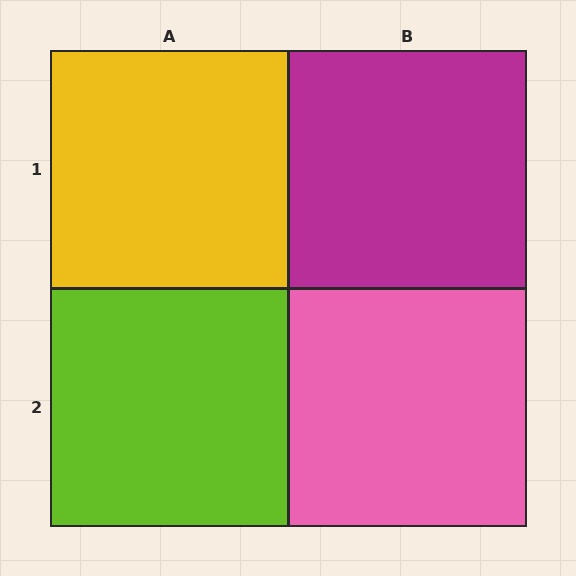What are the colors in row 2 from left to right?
Lime, pink.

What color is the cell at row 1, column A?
Yellow.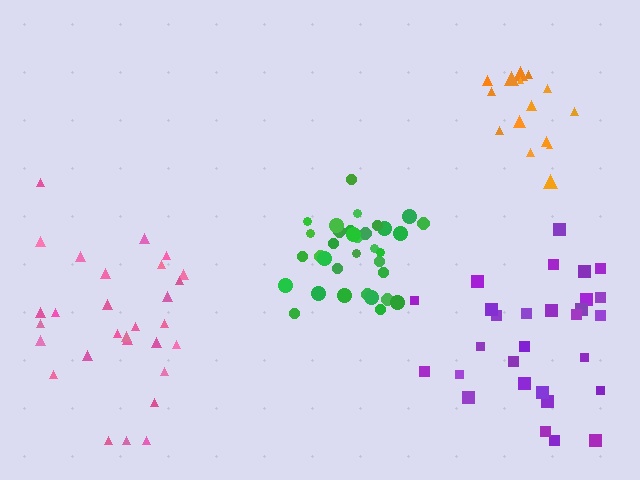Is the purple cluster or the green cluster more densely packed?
Green.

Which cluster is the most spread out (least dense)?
Pink.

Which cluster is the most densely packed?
Green.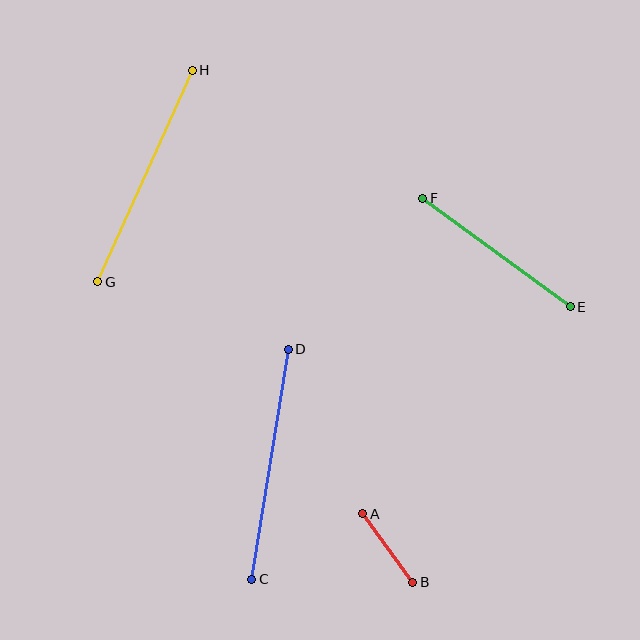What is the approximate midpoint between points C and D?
The midpoint is at approximately (270, 464) pixels.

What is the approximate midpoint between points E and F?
The midpoint is at approximately (497, 253) pixels.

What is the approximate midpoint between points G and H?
The midpoint is at approximately (145, 176) pixels.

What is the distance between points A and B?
The distance is approximately 85 pixels.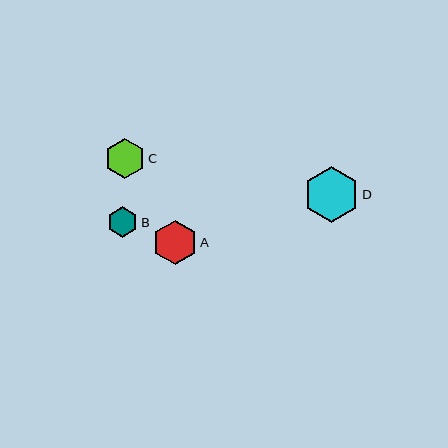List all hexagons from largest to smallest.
From largest to smallest: D, A, C, B.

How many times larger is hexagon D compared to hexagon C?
Hexagon D is approximately 1.4 times the size of hexagon C.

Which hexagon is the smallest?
Hexagon B is the smallest with a size of approximately 30 pixels.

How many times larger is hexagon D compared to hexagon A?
Hexagon D is approximately 1.3 times the size of hexagon A.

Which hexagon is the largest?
Hexagon D is the largest with a size of approximately 56 pixels.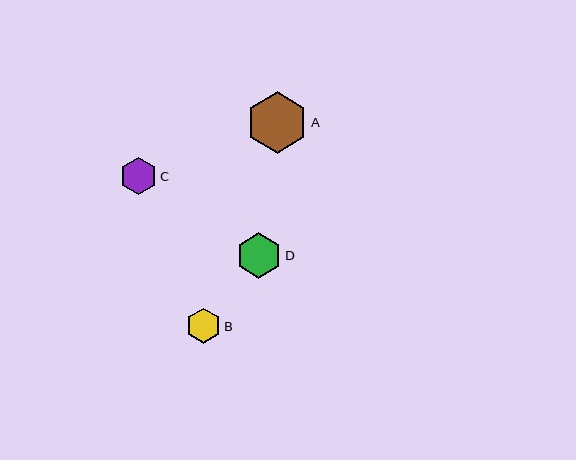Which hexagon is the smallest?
Hexagon B is the smallest with a size of approximately 35 pixels.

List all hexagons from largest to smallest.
From largest to smallest: A, D, C, B.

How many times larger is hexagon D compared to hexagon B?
Hexagon D is approximately 1.3 times the size of hexagon B.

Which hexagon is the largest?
Hexagon A is the largest with a size of approximately 62 pixels.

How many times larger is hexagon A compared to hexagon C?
Hexagon A is approximately 1.7 times the size of hexagon C.